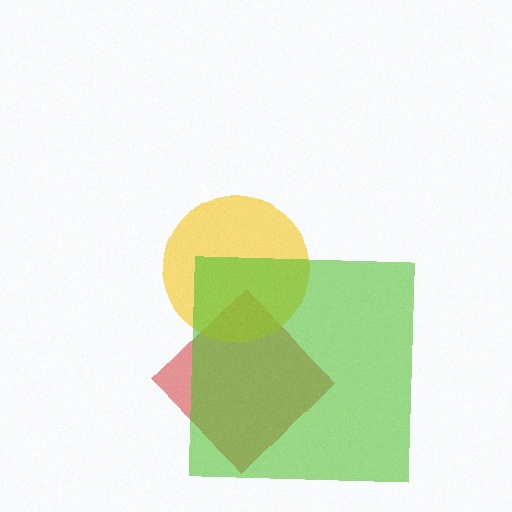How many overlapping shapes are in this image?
There are 3 overlapping shapes in the image.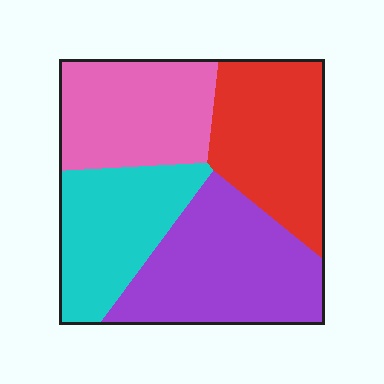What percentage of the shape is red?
Red covers about 25% of the shape.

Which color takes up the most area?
Purple, at roughly 30%.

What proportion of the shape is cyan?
Cyan takes up less than a quarter of the shape.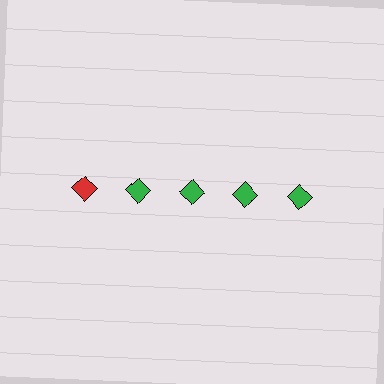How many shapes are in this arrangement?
There are 5 shapes arranged in a grid pattern.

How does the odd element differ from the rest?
It has a different color: red instead of green.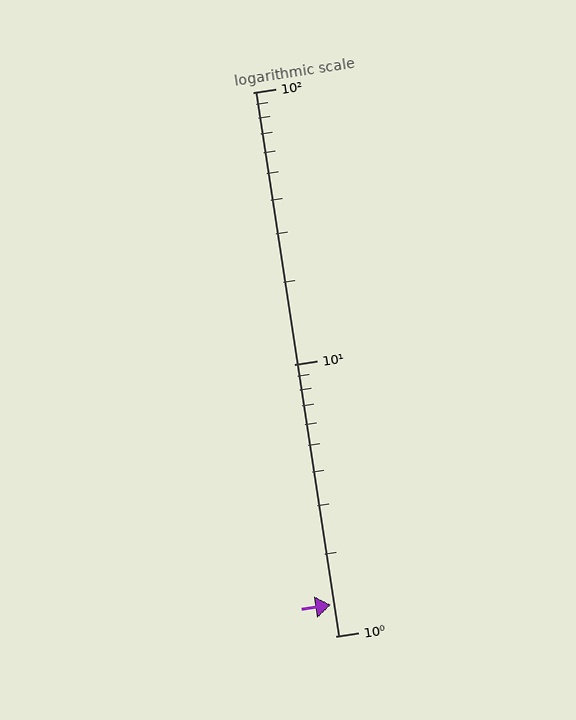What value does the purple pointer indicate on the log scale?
The pointer indicates approximately 1.3.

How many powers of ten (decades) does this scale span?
The scale spans 2 decades, from 1 to 100.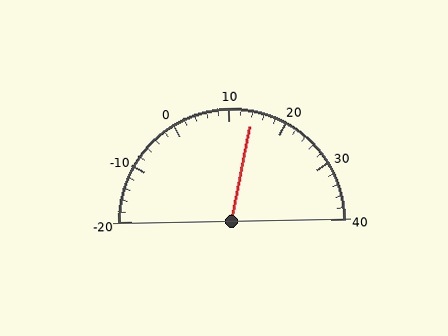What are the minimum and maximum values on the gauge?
The gauge ranges from -20 to 40.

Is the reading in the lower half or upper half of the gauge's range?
The reading is in the upper half of the range (-20 to 40).